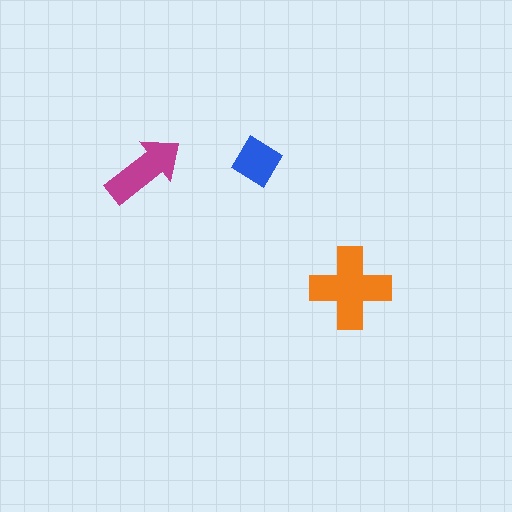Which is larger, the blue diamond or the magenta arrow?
The magenta arrow.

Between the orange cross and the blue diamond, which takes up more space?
The orange cross.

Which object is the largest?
The orange cross.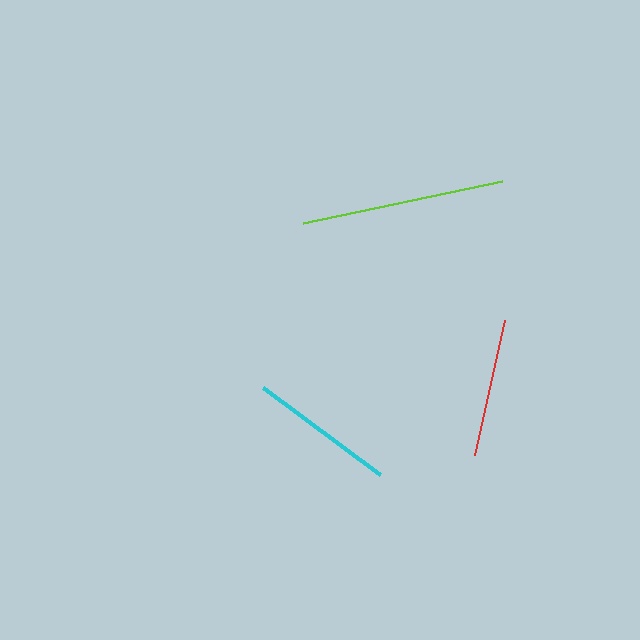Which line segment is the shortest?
The red line is the shortest at approximately 138 pixels.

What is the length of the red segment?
The red segment is approximately 138 pixels long.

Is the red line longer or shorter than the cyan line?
The cyan line is longer than the red line.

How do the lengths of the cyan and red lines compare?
The cyan and red lines are approximately the same length.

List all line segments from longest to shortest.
From longest to shortest: lime, cyan, red.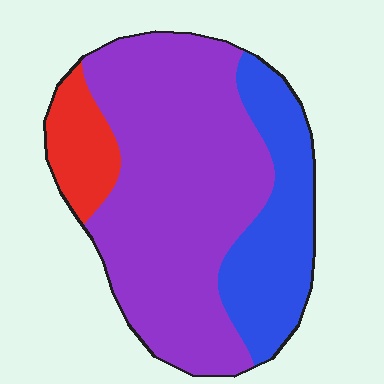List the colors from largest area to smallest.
From largest to smallest: purple, blue, red.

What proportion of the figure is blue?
Blue covers roughly 25% of the figure.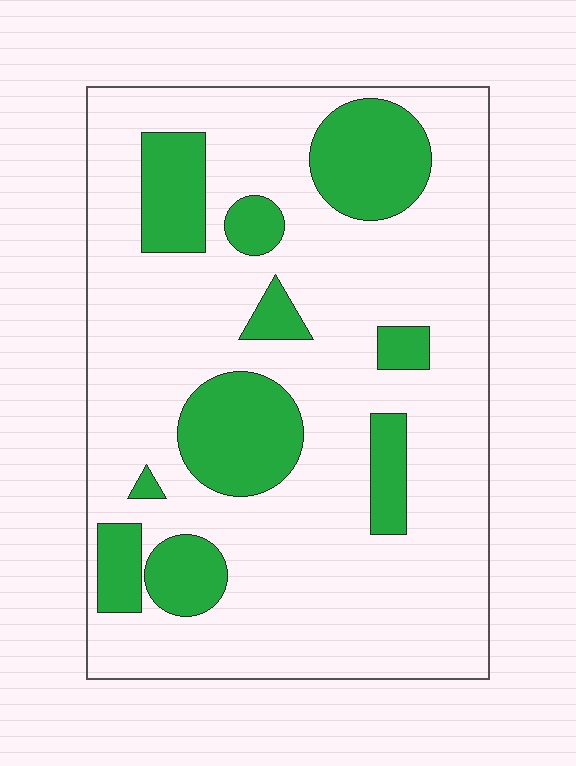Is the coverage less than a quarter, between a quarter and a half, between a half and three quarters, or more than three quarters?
Less than a quarter.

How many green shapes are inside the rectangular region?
10.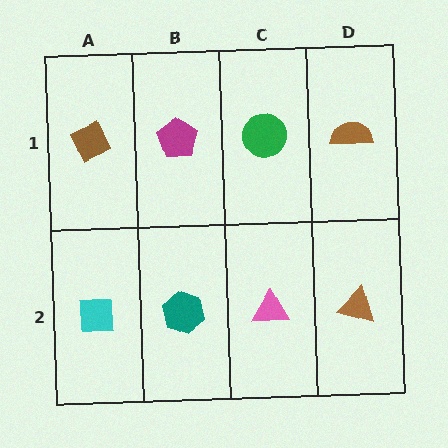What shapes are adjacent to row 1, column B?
A teal hexagon (row 2, column B), a brown diamond (row 1, column A), a green circle (row 1, column C).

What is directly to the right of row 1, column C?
A brown semicircle.